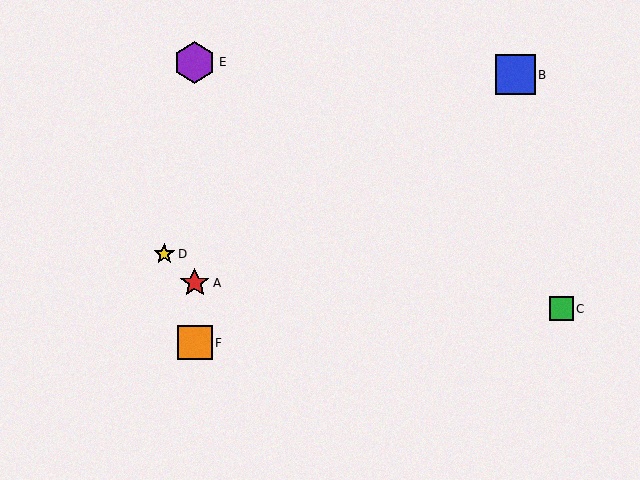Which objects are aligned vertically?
Objects A, E, F are aligned vertically.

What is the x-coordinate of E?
Object E is at x≈195.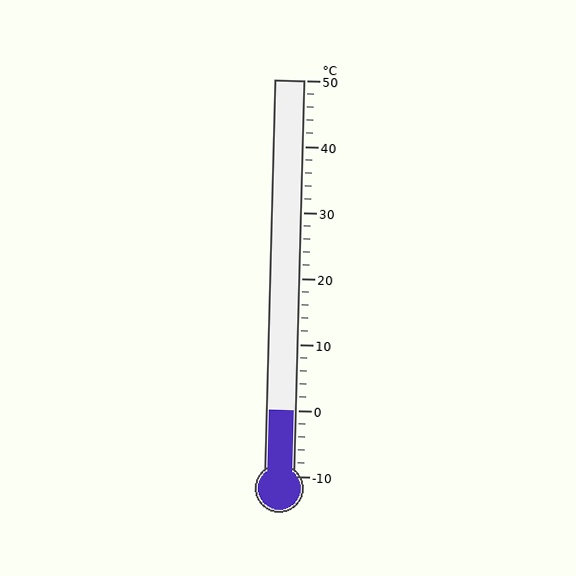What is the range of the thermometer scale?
The thermometer scale ranges from -10°C to 50°C.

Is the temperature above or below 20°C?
The temperature is below 20°C.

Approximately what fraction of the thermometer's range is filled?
The thermometer is filled to approximately 15% of its range.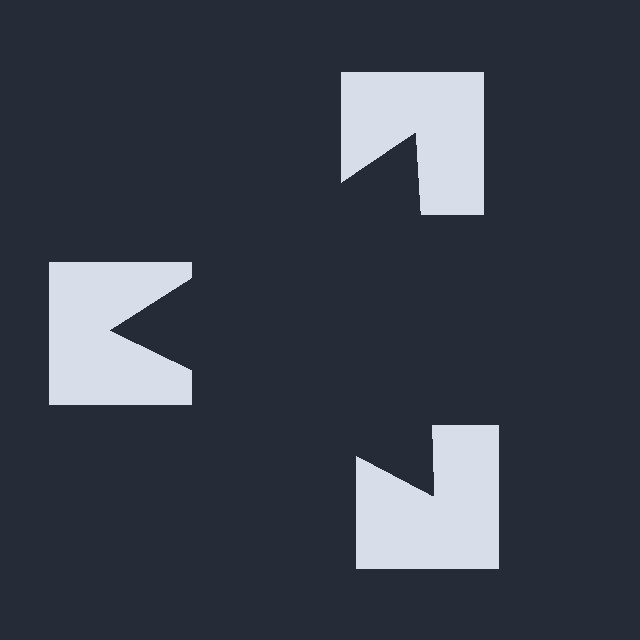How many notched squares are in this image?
There are 3 — one at each vertex of the illusory triangle.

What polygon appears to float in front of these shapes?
An illusory triangle — its edges are inferred from the aligned wedge cuts in the notched squares, not physically drawn.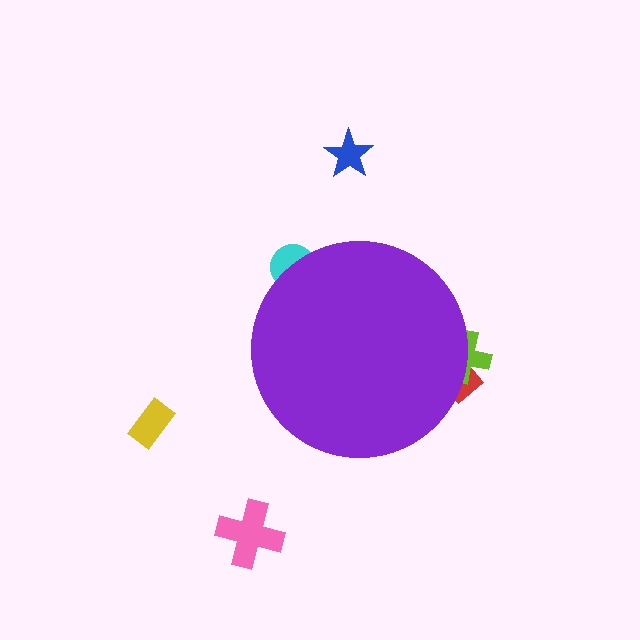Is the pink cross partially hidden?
No, the pink cross is fully visible.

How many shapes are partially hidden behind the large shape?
3 shapes are partially hidden.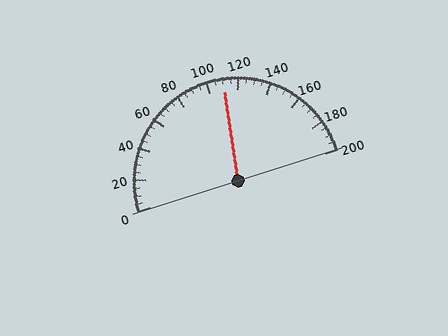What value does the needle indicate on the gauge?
The needle indicates approximately 110.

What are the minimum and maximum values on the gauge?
The gauge ranges from 0 to 200.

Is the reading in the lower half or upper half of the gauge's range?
The reading is in the upper half of the range (0 to 200).